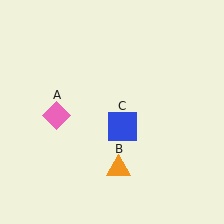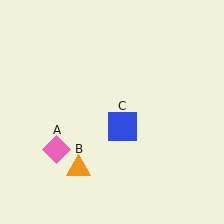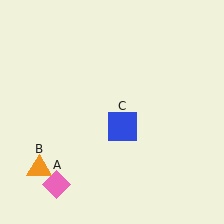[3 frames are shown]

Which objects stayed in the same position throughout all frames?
Blue square (object C) remained stationary.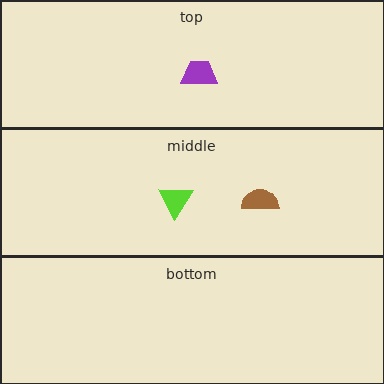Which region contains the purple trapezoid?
The top region.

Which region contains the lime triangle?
The middle region.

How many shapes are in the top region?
1.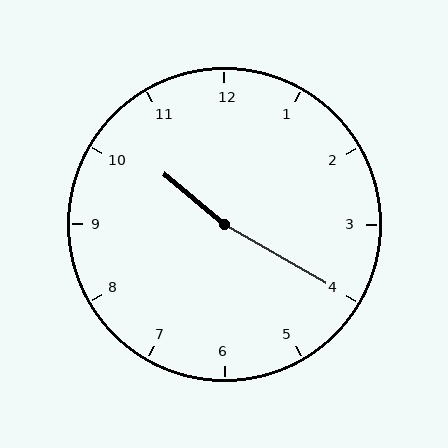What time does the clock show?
10:20.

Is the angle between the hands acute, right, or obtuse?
It is obtuse.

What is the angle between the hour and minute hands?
Approximately 170 degrees.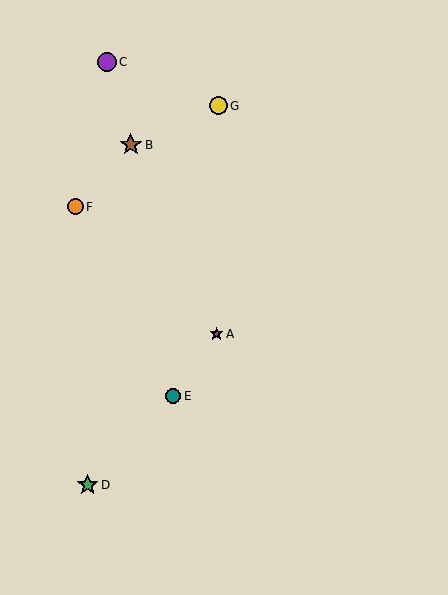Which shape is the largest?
The brown star (labeled B) is the largest.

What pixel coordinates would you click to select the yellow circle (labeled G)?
Click at (218, 106) to select the yellow circle G.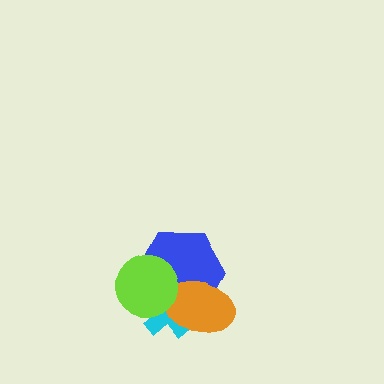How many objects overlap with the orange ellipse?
3 objects overlap with the orange ellipse.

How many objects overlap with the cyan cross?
3 objects overlap with the cyan cross.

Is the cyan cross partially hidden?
Yes, it is partially covered by another shape.